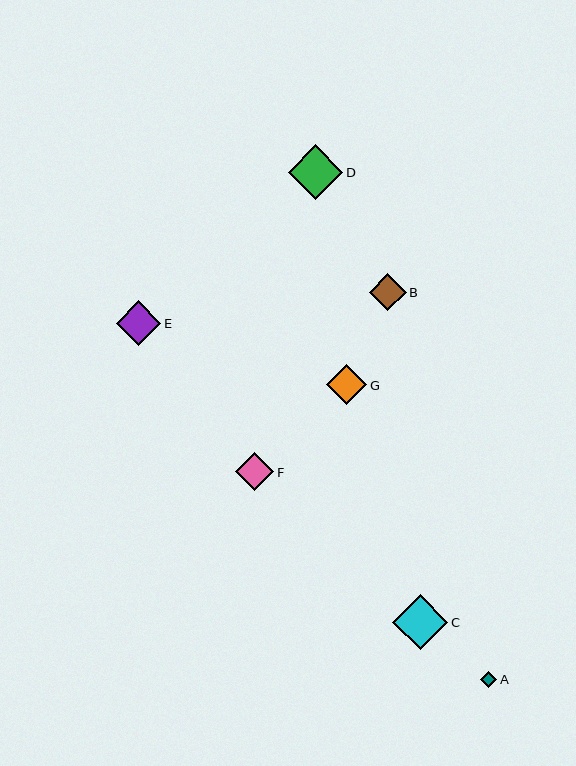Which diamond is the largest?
Diamond C is the largest with a size of approximately 55 pixels.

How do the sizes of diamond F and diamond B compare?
Diamond F and diamond B are approximately the same size.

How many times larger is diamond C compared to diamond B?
Diamond C is approximately 1.5 times the size of diamond B.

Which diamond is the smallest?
Diamond A is the smallest with a size of approximately 16 pixels.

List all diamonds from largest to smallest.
From largest to smallest: C, D, E, G, F, B, A.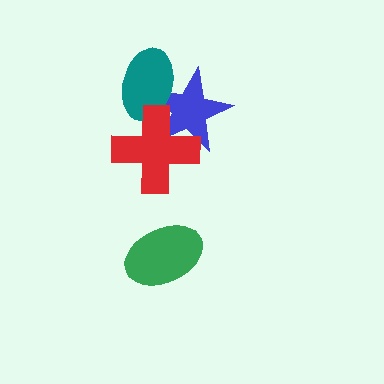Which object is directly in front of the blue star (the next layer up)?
The teal ellipse is directly in front of the blue star.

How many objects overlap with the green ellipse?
0 objects overlap with the green ellipse.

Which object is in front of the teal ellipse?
The red cross is in front of the teal ellipse.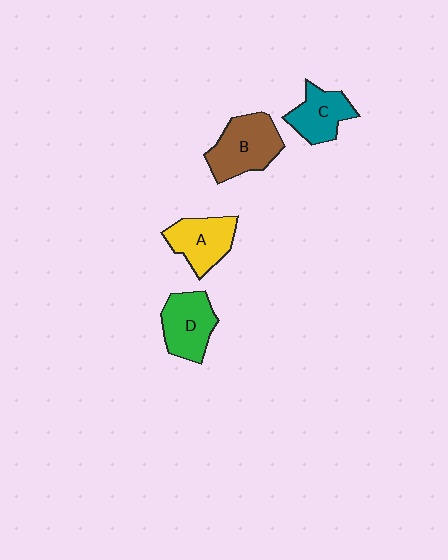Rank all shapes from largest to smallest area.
From largest to smallest: B (brown), D (green), A (yellow), C (teal).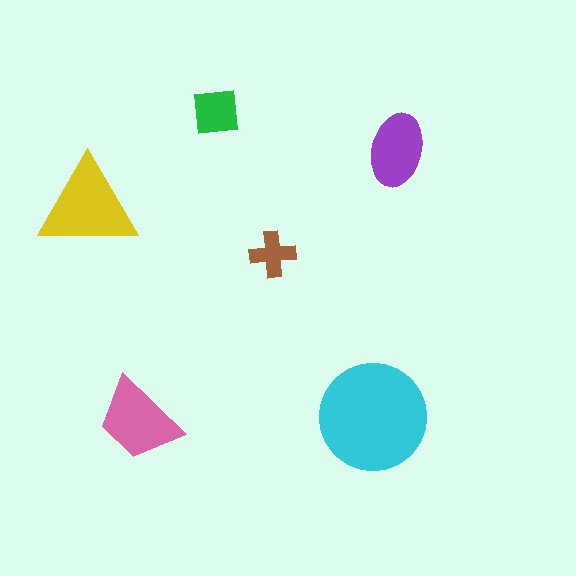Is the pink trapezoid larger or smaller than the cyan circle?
Smaller.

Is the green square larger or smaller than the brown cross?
Larger.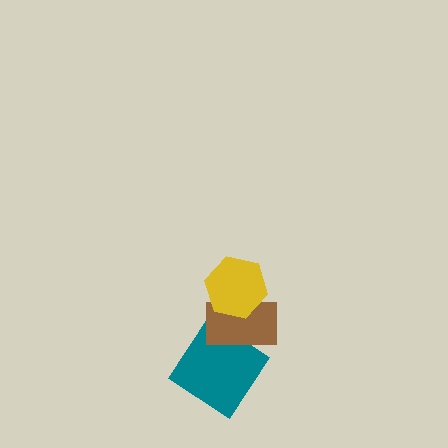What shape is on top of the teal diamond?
The brown rectangle is on top of the teal diamond.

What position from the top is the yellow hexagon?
The yellow hexagon is 1st from the top.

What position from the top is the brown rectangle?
The brown rectangle is 2nd from the top.